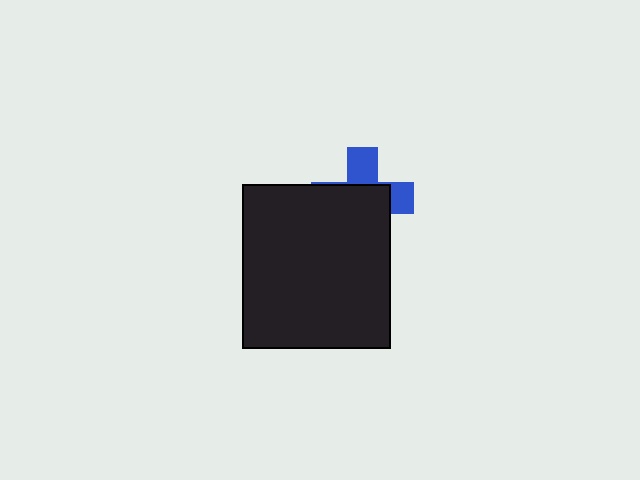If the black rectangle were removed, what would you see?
You would see the complete blue cross.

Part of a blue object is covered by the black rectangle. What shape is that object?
It is a cross.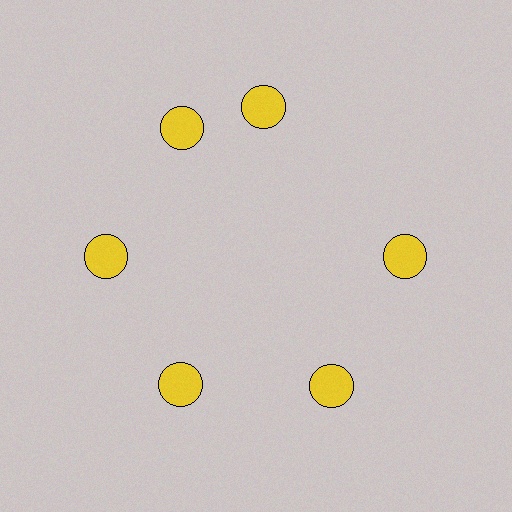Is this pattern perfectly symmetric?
No. The 6 yellow circles are arranged in a ring, but one element near the 1 o'clock position is rotated out of alignment along the ring, breaking the 6-fold rotational symmetry.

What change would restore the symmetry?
The symmetry would be restored by rotating it back into even spacing with its neighbors so that all 6 circles sit at equal angles and equal distance from the center.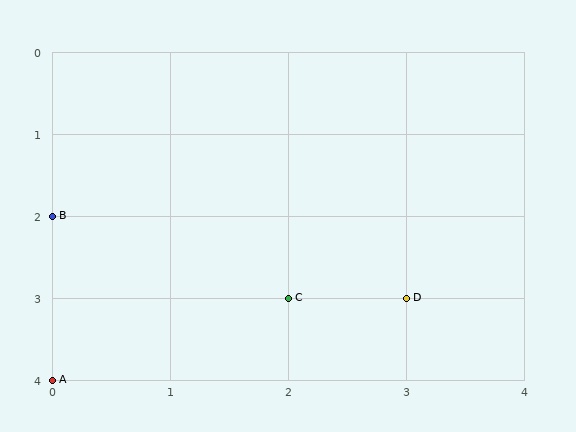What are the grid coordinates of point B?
Point B is at grid coordinates (0, 2).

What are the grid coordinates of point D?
Point D is at grid coordinates (3, 3).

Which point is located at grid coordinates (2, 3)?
Point C is at (2, 3).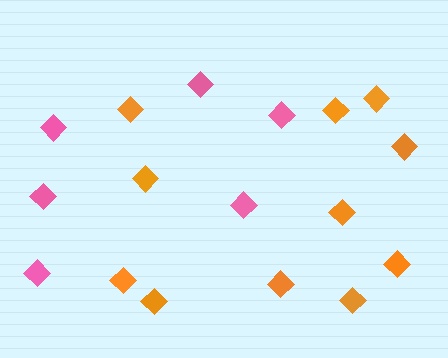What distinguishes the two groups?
There are 2 groups: one group of orange diamonds (11) and one group of pink diamonds (6).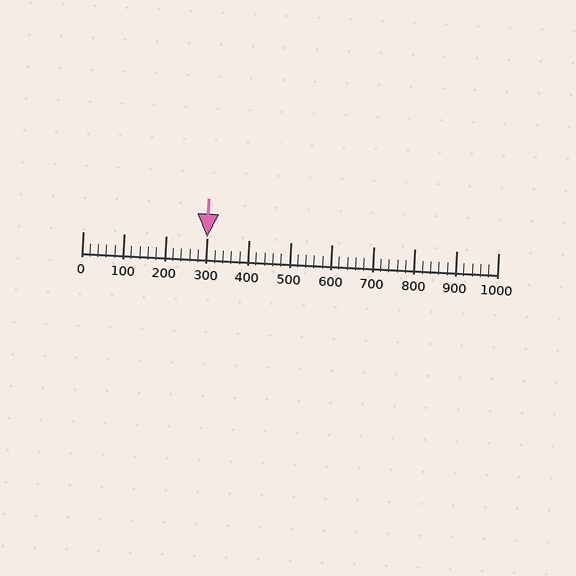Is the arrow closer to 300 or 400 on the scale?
The arrow is closer to 300.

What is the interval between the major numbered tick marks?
The major tick marks are spaced 100 units apart.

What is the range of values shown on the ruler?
The ruler shows values from 0 to 1000.